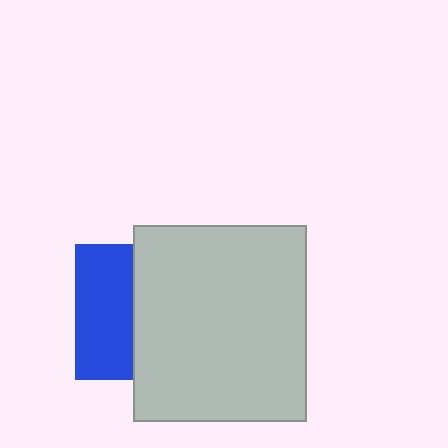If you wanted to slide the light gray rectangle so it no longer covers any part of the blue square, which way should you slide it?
Slide it right — that is the most direct way to separate the two shapes.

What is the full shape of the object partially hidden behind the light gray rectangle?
The partially hidden object is a blue square.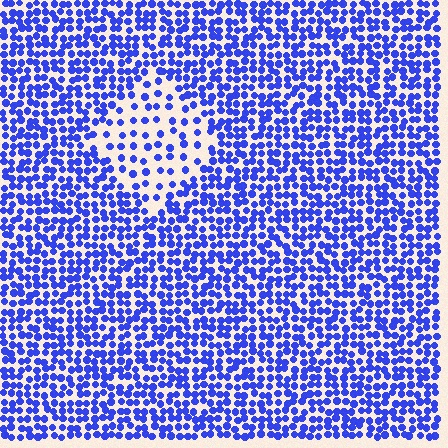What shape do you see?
I see a diamond.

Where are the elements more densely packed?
The elements are more densely packed outside the diamond boundary.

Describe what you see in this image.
The image contains small blue elements arranged at two different densities. A diamond-shaped region is visible where the elements are less densely packed than the surrounding area.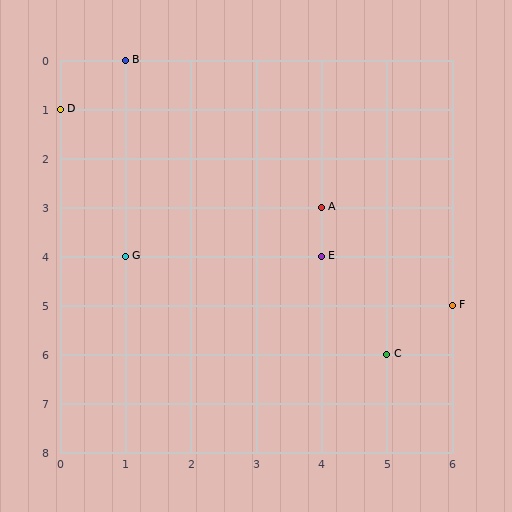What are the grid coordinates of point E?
Point E is at grid coordinates (4, 4).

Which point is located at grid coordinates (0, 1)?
Point D is at (0, 1).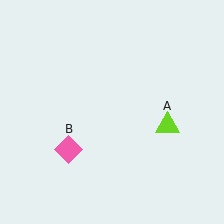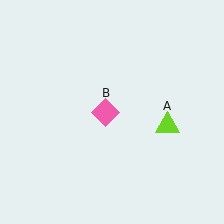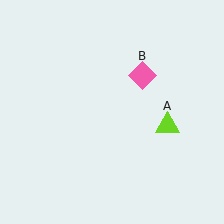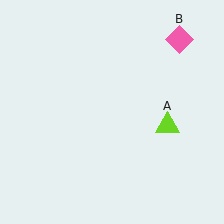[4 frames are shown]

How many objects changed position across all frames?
1 object changed position: pink diamond (object B).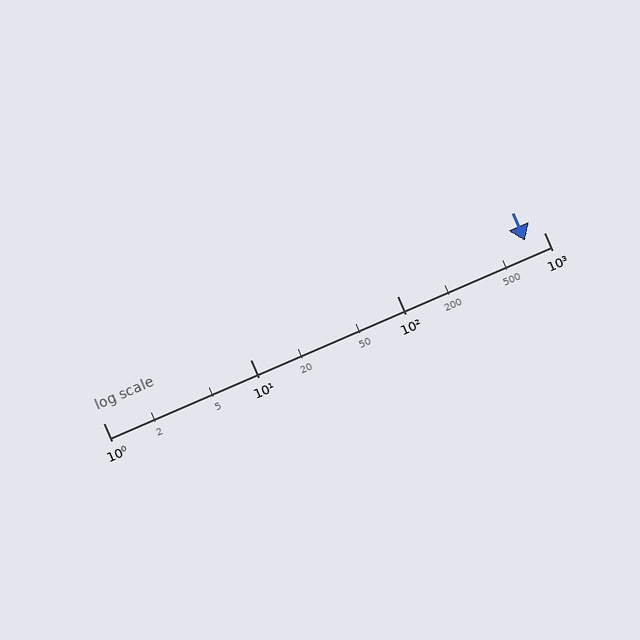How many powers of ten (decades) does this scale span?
The scale spans 3 decades, from 1 to 1000.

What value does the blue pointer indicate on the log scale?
The pointer indicates approximately 740.